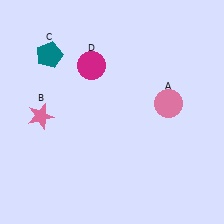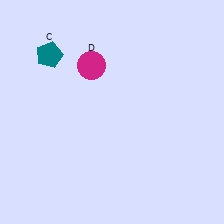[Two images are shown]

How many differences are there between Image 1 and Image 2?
There are 2 differences between the two images.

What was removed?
The pink circle (A), the pink star (B) were removed in Image 2.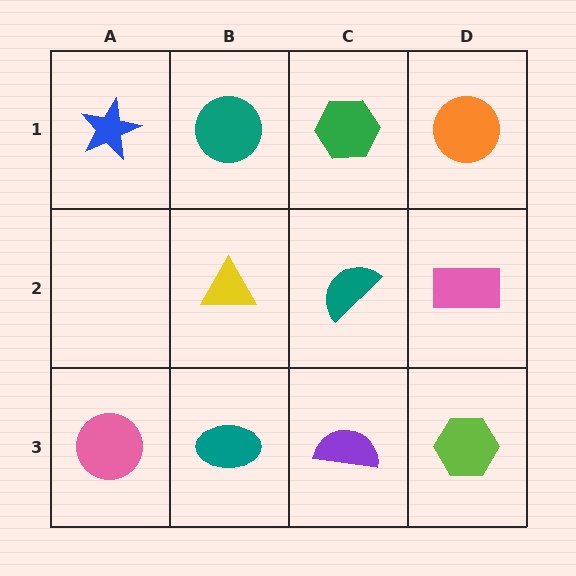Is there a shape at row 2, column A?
No, that cell is empty.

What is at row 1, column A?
A blue star.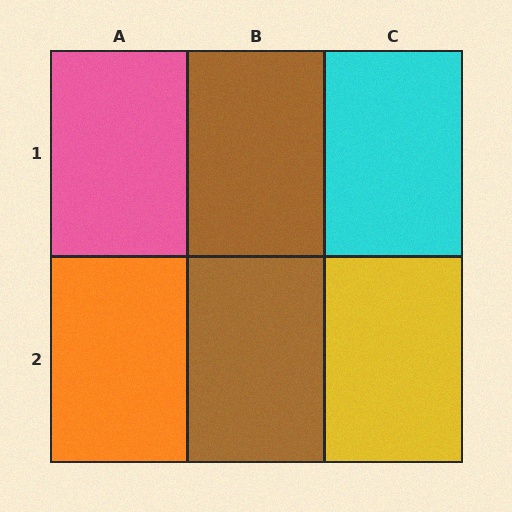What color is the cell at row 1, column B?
Brown.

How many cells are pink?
1 cell is pink.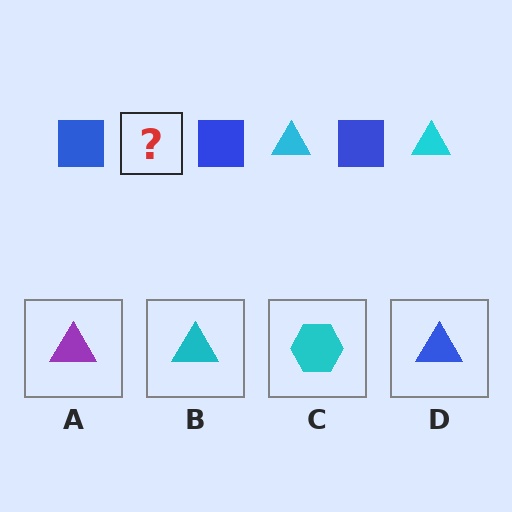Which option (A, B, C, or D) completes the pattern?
B.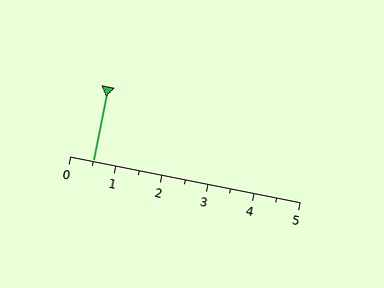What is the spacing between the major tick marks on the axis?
The major ticks are spaced 1 apart.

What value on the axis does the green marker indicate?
The marker indicates approximately 0.5.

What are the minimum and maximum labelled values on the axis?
The axis runs from 0 to 5.